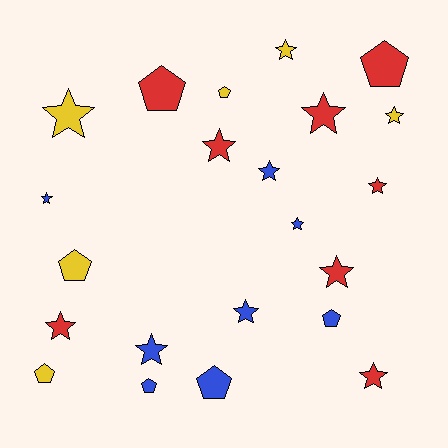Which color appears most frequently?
Blue, with 8 objects.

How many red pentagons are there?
There are 2 red pentagons.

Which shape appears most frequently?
Star, with 14 objects.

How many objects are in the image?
There are 22 objects.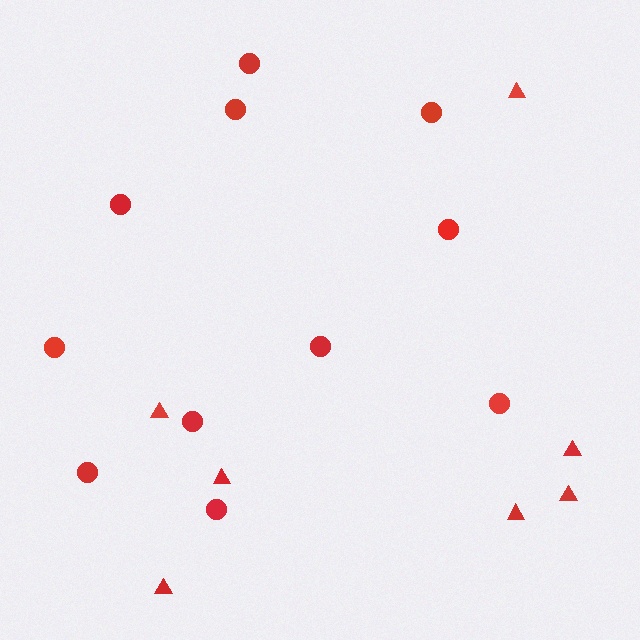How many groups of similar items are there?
There are 2 groups: one group of triangles (7) and one group of circles (11).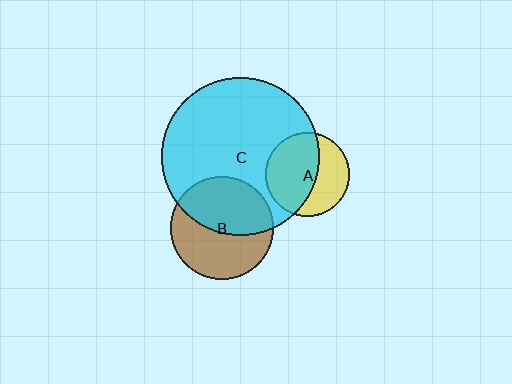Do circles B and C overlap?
Yes.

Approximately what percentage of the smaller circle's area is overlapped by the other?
Approximately 50%.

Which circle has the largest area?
Circle C (cyan).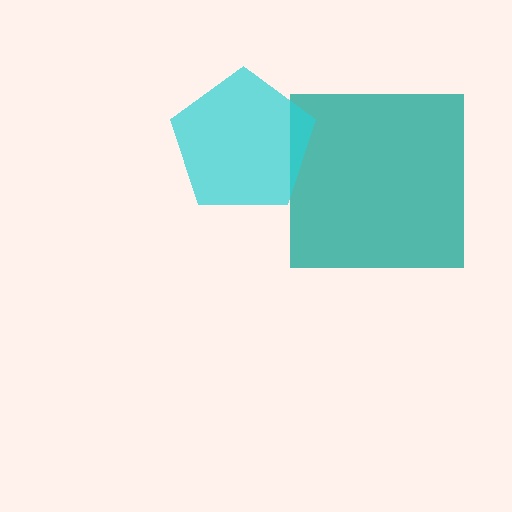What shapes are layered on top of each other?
The layered shapes are: a teal square, a cyan pentagon.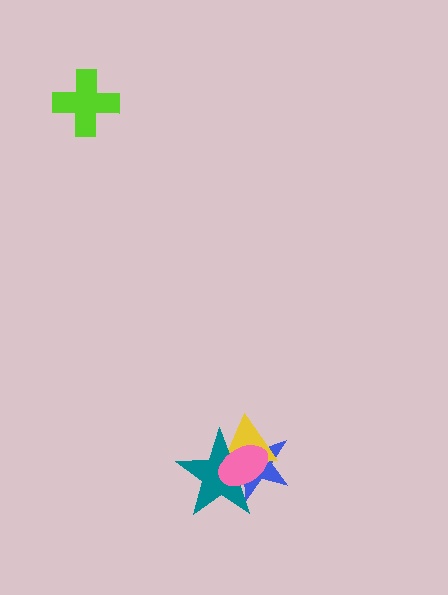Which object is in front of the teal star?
The pink ellipse is in front of the teal star.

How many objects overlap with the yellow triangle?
3 objects overlap with the yellow triangle.